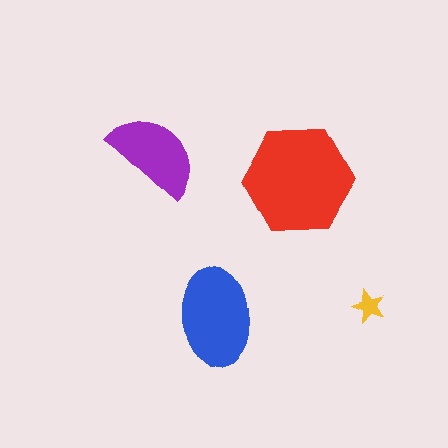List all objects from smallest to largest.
The yellow star, the purple semicircle, the blue ellipse, the red hexagon.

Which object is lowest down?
The blue ellipse is bottommost.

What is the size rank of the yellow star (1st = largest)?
4th.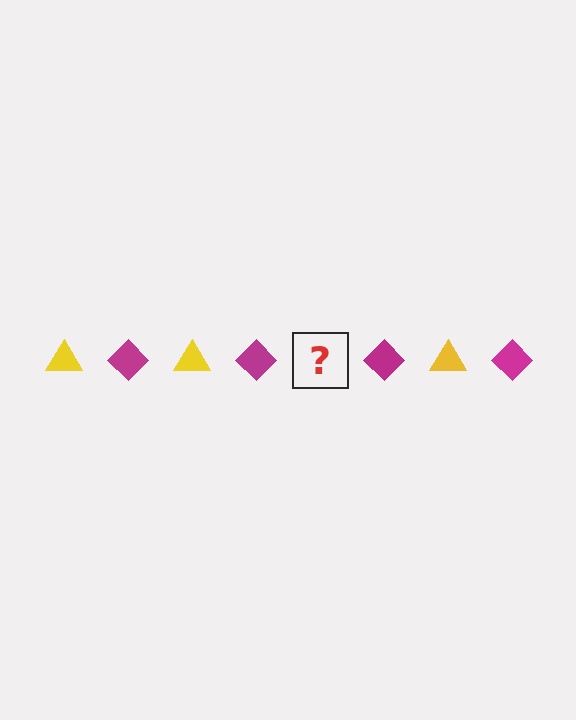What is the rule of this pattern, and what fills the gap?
The rule is that the pattern alternates between yellow triangle and magenta diamond. The gap should be filled with a yellow triangle.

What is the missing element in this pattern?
The missing element is a yellow triangle.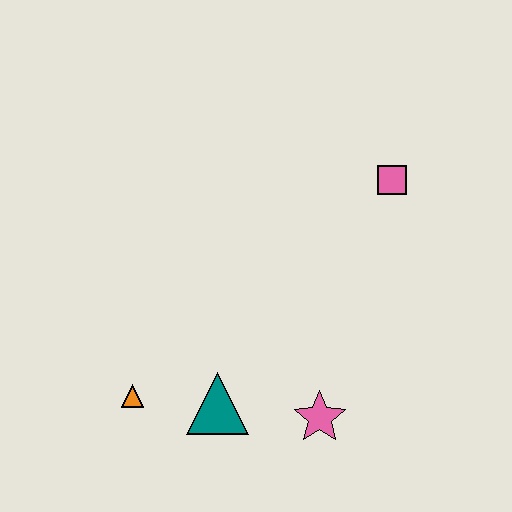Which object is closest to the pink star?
The teal triangle is closest to the pink star.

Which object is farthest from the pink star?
The pink square is farthest from the pink star.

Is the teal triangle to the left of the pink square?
Yes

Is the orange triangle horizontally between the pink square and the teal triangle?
No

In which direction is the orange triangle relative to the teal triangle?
The orange triangle is to the left of the teal triangle.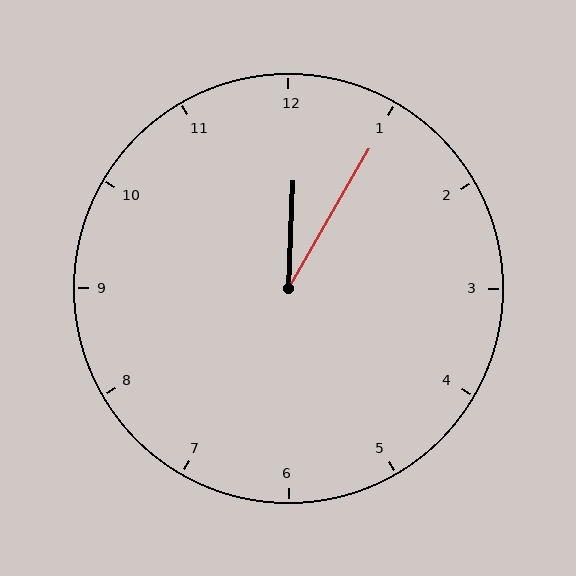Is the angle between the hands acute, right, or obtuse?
It is acute.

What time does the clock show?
12:05.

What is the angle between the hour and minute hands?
Approximately 28 degrees.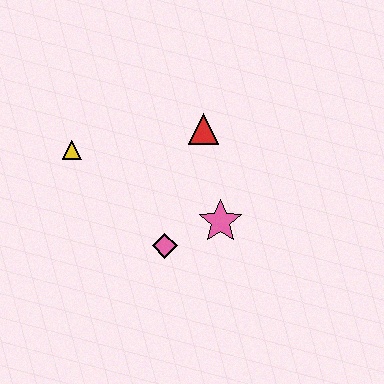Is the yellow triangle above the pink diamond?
Yes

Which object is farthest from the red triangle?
The yellow triangle is farthest from the red triangle.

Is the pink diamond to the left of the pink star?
Yes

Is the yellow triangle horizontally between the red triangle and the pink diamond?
No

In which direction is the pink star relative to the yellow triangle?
The pink star is to the right of the yellow triangle.